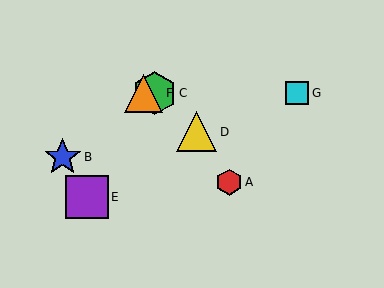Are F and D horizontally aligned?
No, F is at y≈93 and D is at y≈132.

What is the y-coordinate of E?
Object E is at y≈197.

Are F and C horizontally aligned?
Yes, both are at y≈93.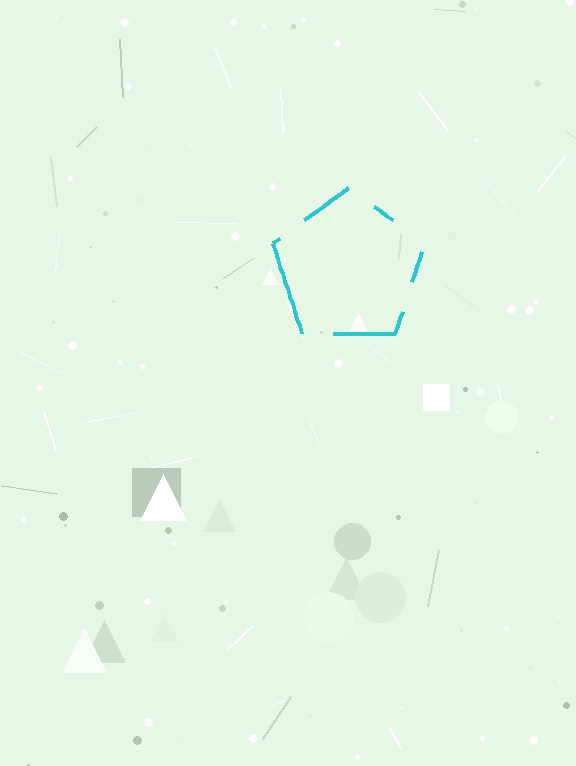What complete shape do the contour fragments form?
The contour fragments form a pentagon.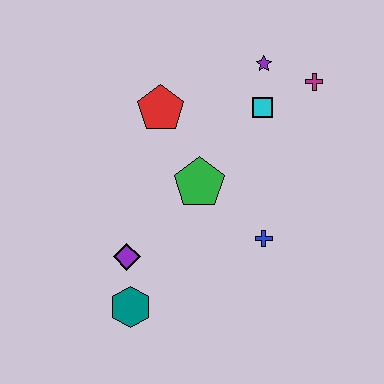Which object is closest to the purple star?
The cyan square is closest to the purple star.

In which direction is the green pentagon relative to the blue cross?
The green pentagon is to the left of the blue cross.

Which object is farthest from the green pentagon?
The magenta cross is farthest from the green pentagon.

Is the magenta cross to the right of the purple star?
Yes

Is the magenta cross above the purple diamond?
Yes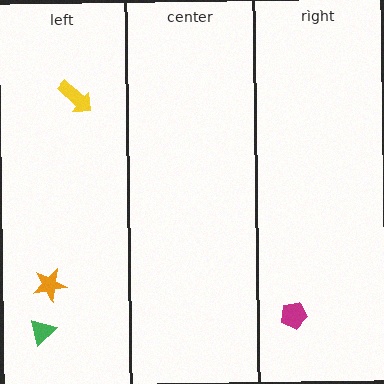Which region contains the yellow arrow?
The left region.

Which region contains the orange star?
The left region.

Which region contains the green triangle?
The left region.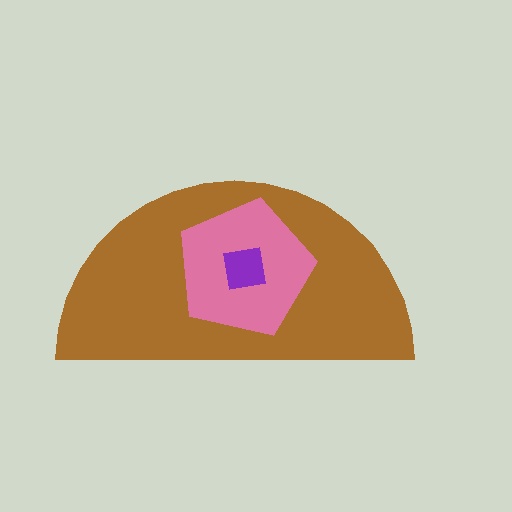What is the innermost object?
The purple square.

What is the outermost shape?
The brown semicircle.